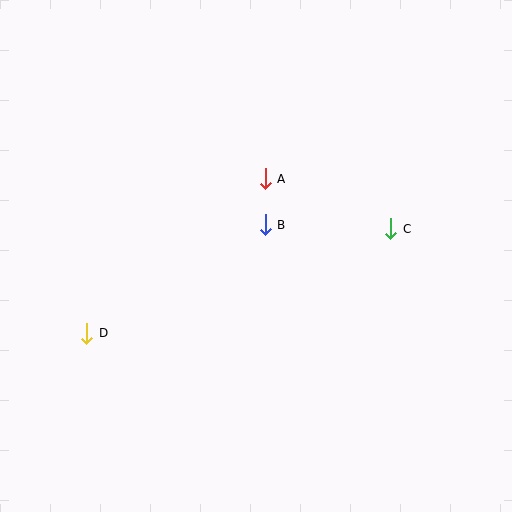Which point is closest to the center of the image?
Point B at (265, 225) is closest to the center.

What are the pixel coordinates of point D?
Point D is at (87, 333).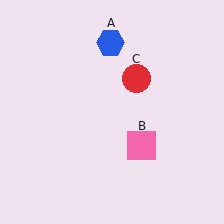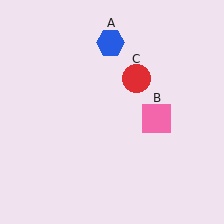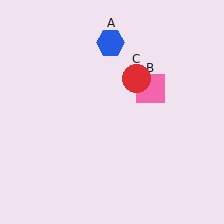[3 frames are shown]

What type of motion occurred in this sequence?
The pink square (object B) rotated counterclockwise around the center of the scene.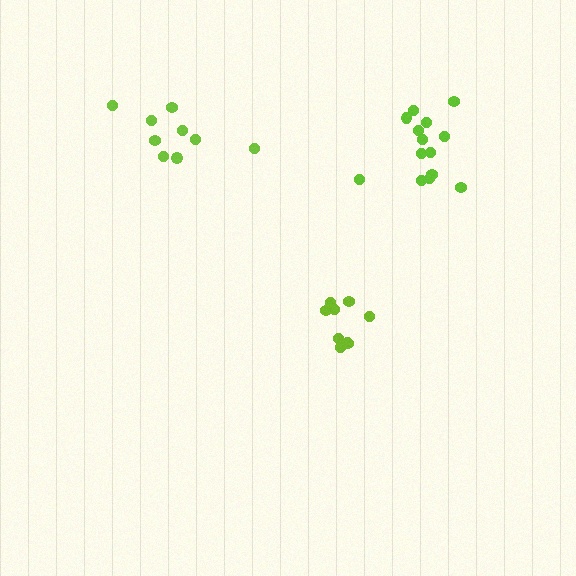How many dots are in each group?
Group 1: 9 dots, Group 2: 14 dots, Group 3: 9 dots (32 total).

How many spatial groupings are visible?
There are 3 spatial groupings.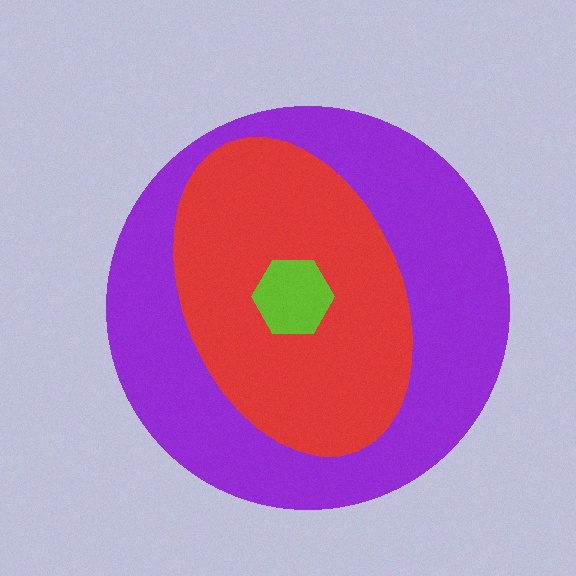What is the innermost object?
The lime hexagon.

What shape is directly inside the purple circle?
The red ellipse.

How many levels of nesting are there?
3.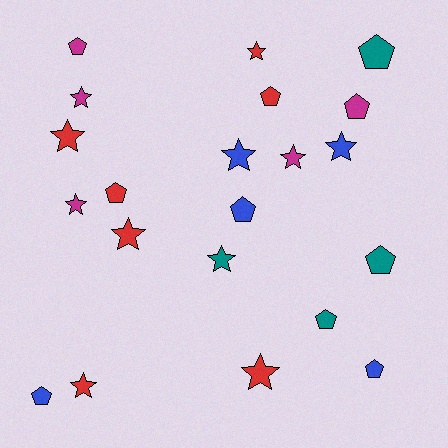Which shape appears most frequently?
Star, with 11 objects.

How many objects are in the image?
There are 21 objects.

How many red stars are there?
There are 5 red stars.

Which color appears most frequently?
Red, with 7 objects.